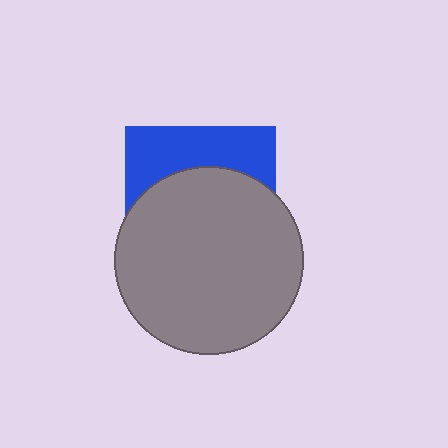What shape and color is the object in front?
The object in front is a gray circle.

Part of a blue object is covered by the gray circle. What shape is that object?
It is a square.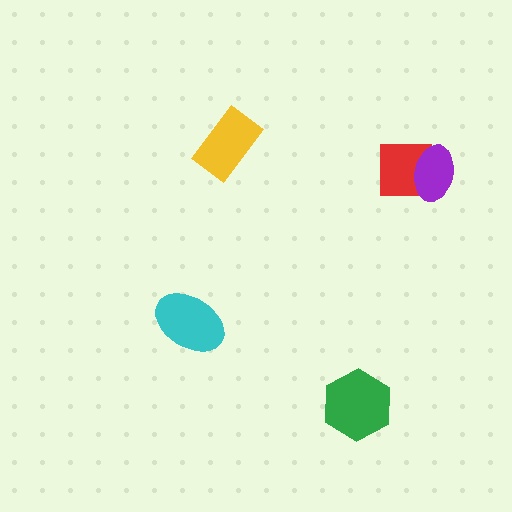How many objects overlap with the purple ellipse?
1 object overlaps with the purple ellipse.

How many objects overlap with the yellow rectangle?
0 objects overlap with the yellow rectangle.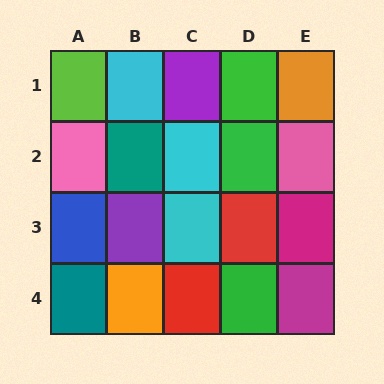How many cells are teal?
2 cells are teal.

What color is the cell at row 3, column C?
Cyan.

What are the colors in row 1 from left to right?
Lime, cyan, purple, green, orange.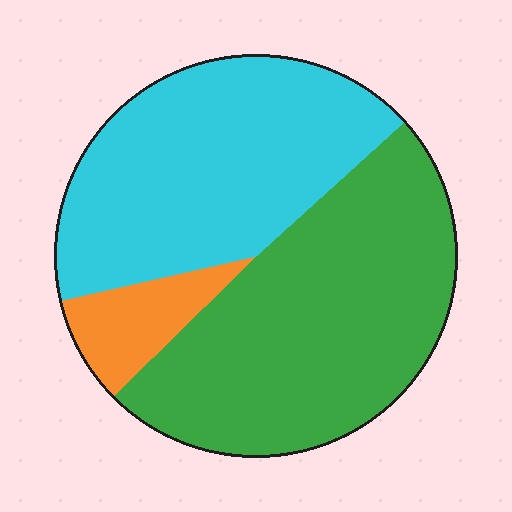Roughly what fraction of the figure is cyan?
Cyan covers roughly 40% of the figure.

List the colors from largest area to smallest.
From largest to smallest: green, cyan, orange.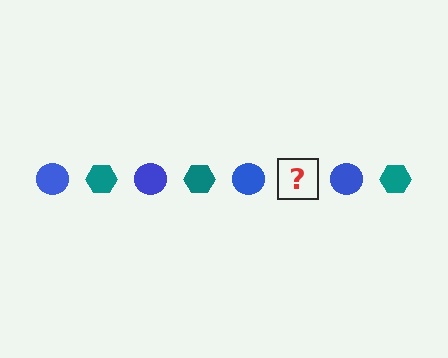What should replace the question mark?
The question mark should be replaced with a teal hexagon.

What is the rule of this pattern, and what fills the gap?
The rule is that the pattern alternates between blue circle and teal hexagon. The gap should be filled with a teal hexagon.